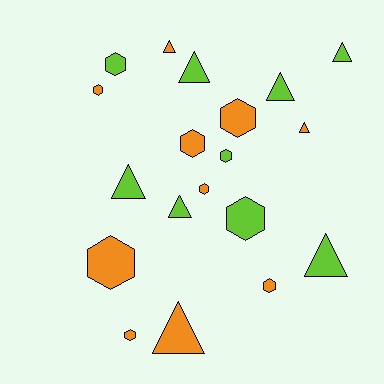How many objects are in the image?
There are 19 objects.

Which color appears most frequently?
Orange, with 10 objects.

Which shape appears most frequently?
Hexagon, with 10 objects.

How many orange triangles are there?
There are 3 orange triangles.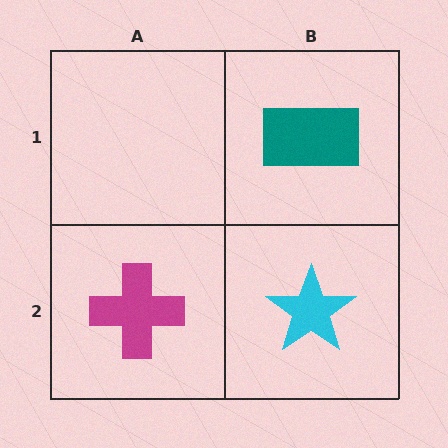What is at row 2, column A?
A magenta cross.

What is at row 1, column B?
A teal rectangle.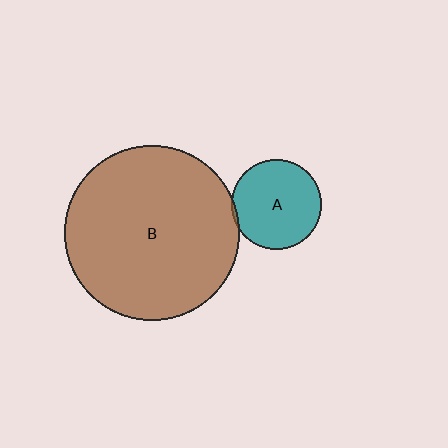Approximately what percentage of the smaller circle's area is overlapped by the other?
Approximately 5%.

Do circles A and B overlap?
Yes.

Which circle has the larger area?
Circle B (brown).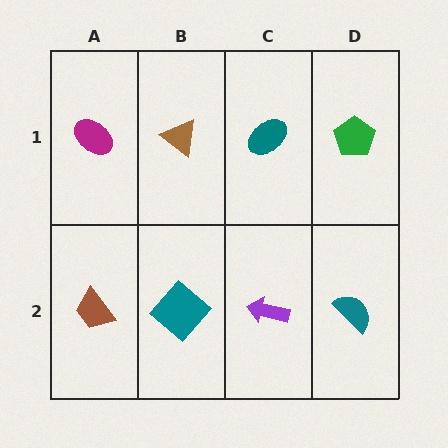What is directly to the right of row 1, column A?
A brown triangle.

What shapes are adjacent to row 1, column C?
A purple arrow (row 2, column C), a brown triangle (row 1, column B), a green pentagon (row 1, column D).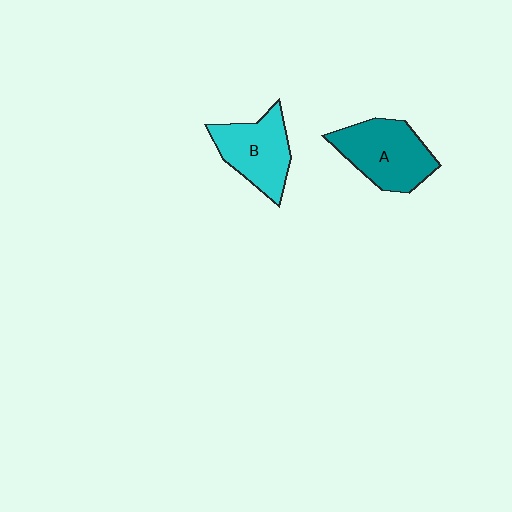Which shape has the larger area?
Shape A (teal).